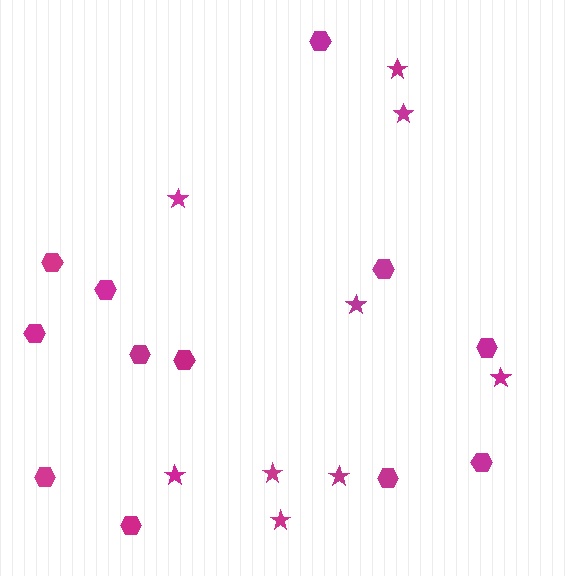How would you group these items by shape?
There are 2 groups: one group of hexagons (12) and one group of stars (9).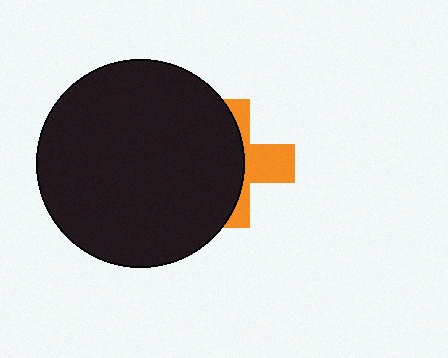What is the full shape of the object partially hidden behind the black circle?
The partially hidden object is an orange cross.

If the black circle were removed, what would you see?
You would see the complete orange cross.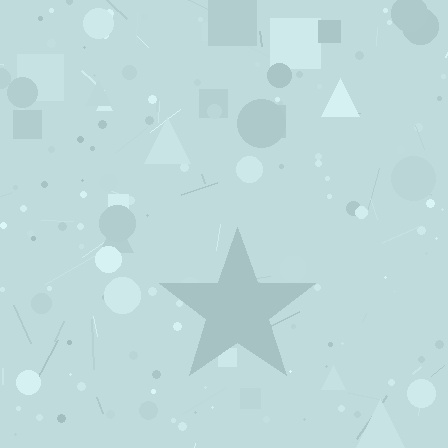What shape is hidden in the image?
A star is hidden in the image.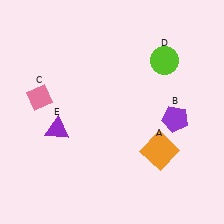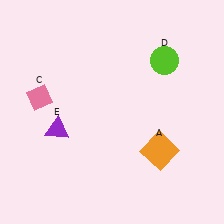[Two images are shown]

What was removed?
The purple pentagon (B) was removed in Image 2.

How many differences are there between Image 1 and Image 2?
There is 1 difference between the two images.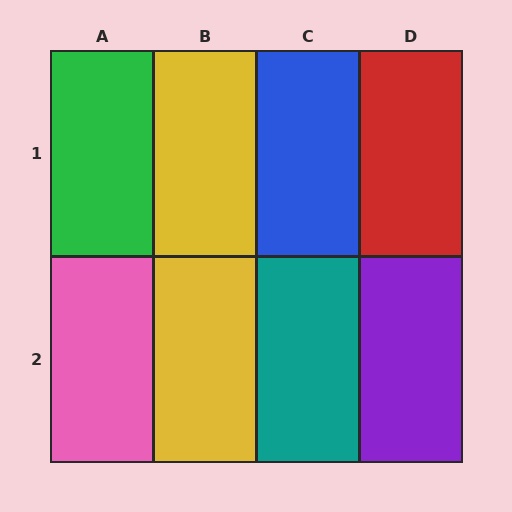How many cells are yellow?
2 cells are yellow.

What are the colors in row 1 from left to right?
Green, yellow, blue, red.